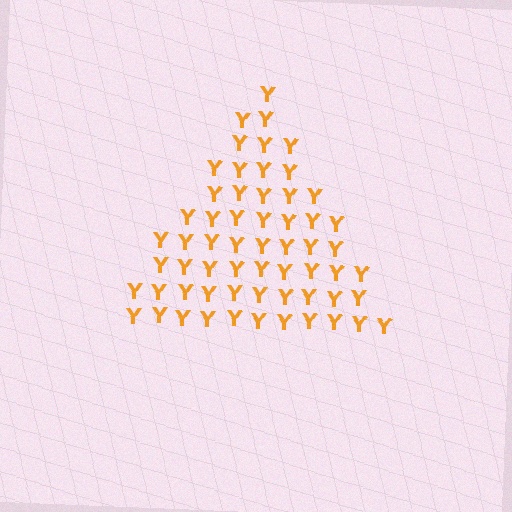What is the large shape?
The large shape is a triangle.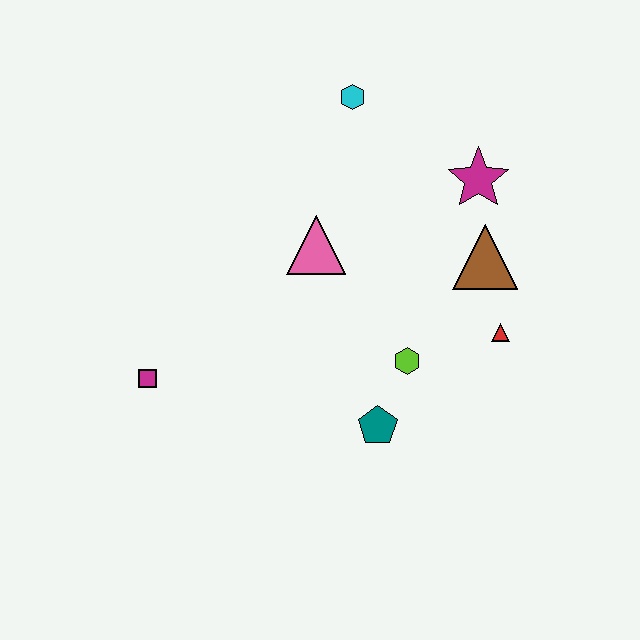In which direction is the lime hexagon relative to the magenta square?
The lime hexagon is to the right of the magenta square.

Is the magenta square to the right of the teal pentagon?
No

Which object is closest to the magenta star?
The brown triangle is closest to the magenta star.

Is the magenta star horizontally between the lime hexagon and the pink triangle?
No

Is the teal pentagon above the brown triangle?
No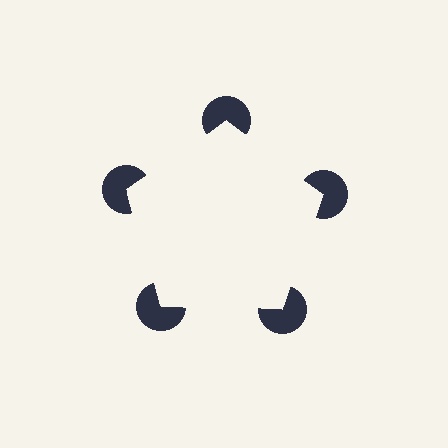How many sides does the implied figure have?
5 sides.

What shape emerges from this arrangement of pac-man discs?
An illusory pentagon — its edges are inferred from the aligned wedge cuts in the pac-man discs, not physically drawn.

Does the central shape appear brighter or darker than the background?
It typically appears slightly brighter than the background, even though no actual brightness change is drawn.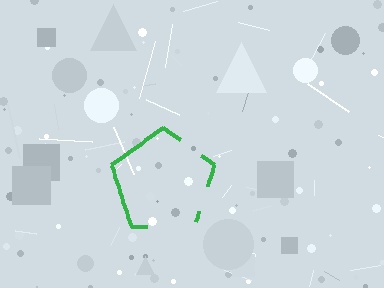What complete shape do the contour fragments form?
The contour fragments form a pentagon.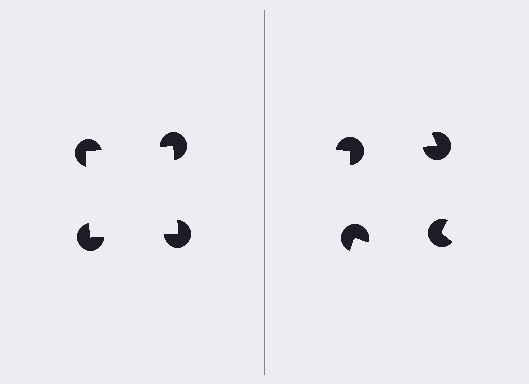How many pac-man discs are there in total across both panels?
8 — 4 on each side.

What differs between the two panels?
The pac-man discs are positioned identically on both sides; only the wedge orientations differ. On the left they align to a square; on the right they are misaligned.